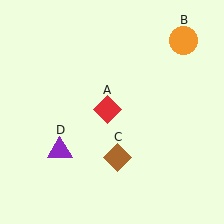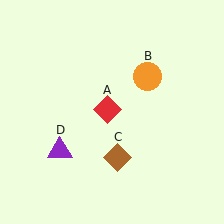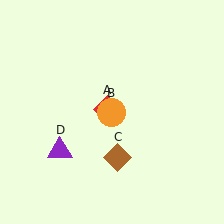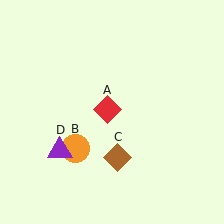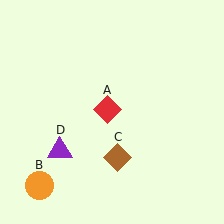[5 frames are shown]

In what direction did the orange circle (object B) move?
The orange circle (object B) moved down and to the left.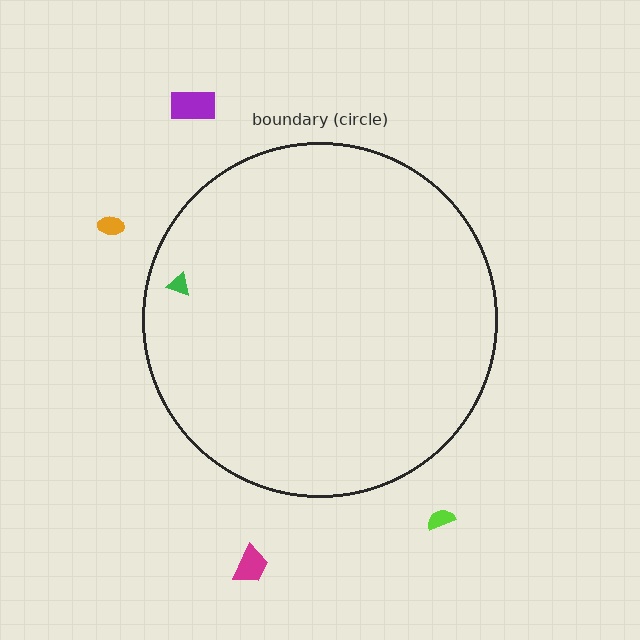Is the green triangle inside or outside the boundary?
Inside.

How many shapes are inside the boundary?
1 inside, 4 outside.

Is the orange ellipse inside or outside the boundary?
Outside.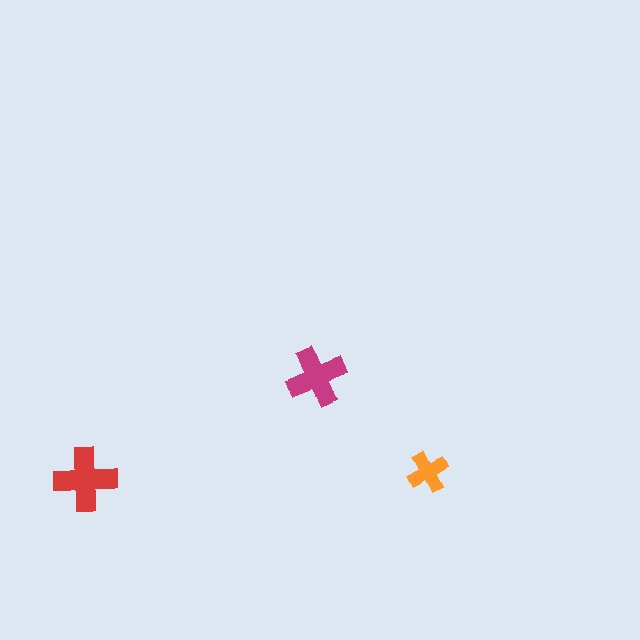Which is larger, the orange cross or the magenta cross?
The magenta one.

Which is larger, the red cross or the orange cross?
The red one.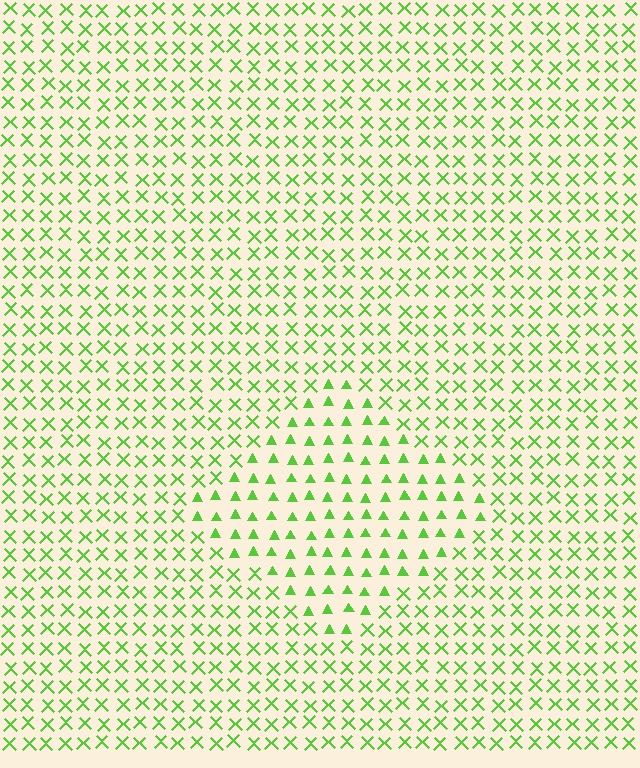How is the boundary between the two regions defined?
The boundary is defined by a change in element shape: triangles inside vs. X marks outside. All elements share the same color and spacing.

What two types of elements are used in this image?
The image uses triangles inside the diamond region and X marks outside it.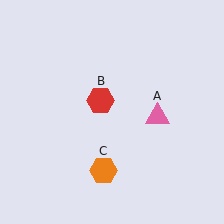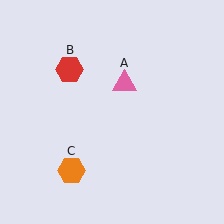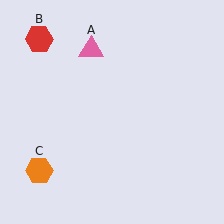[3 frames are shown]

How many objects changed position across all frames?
3 objects changed position: pink triangle (object A), red hexagon (object B), orange hexagon (object C).